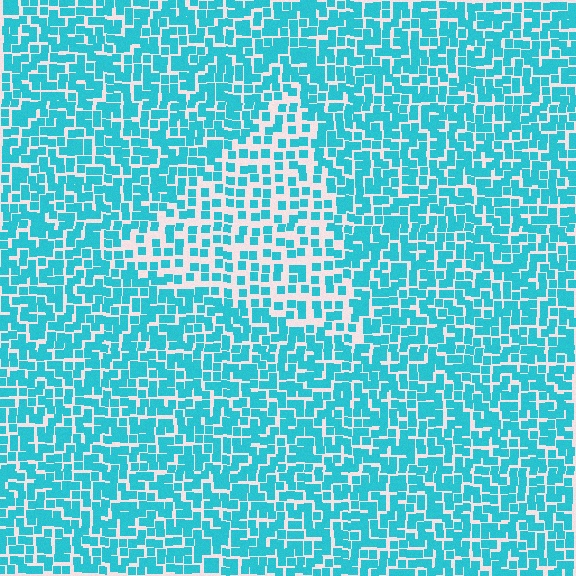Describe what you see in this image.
The image contains small cyan elements arranged at two different densities. A triangle-shaped region is visible where the elements are less densely packed than the surrounding area.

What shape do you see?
I see a triangle.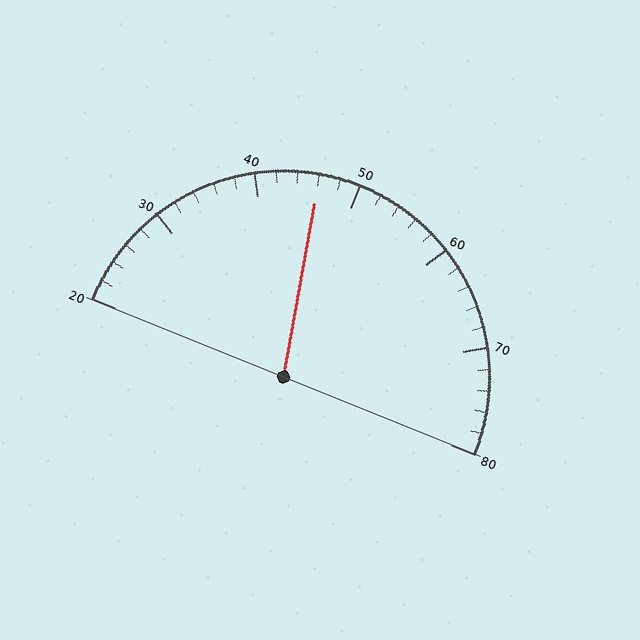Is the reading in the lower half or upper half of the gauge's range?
The reading is in the lower half of the range (20 to 80).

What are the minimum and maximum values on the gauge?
The gauge ranges from 20 to 80.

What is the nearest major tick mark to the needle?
The nearest major tick mark is 50.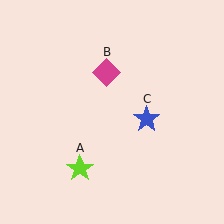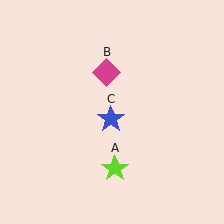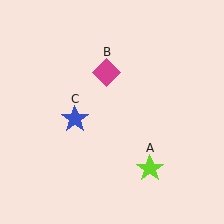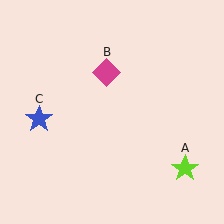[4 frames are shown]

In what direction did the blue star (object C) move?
The blue star (object C) moved left.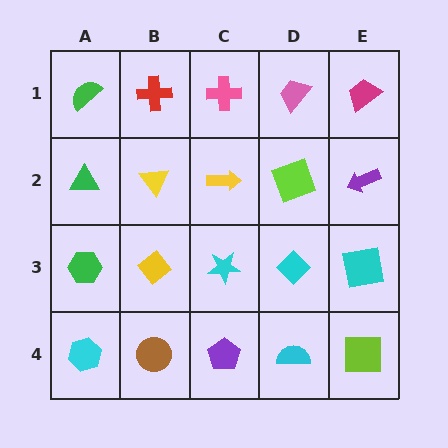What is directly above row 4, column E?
A cyan square.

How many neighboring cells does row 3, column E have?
3.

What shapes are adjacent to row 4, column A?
A green hexagon (row 3, column A), a brown circle (row 4, column B).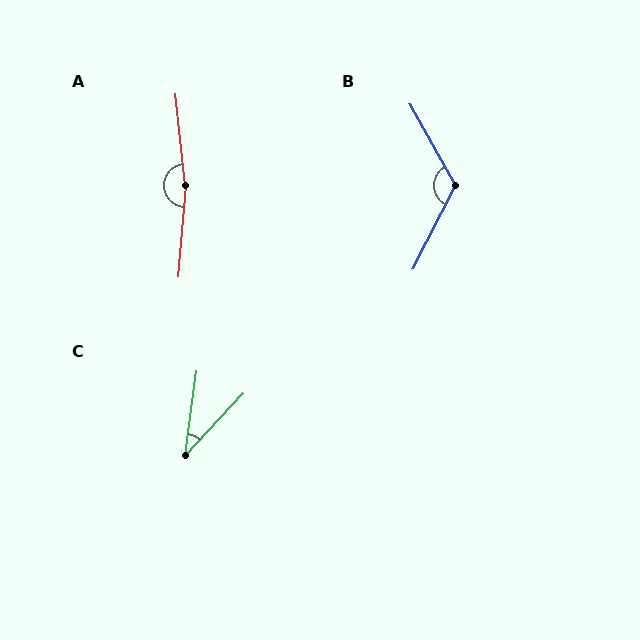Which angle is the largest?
A, at approximately 169 degrees.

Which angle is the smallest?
C, at approximately 35 degrees.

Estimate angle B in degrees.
Approximately 124 degrees.